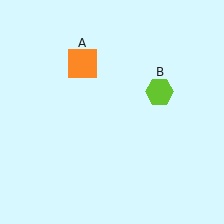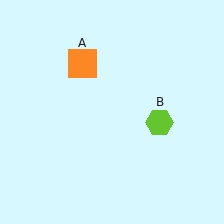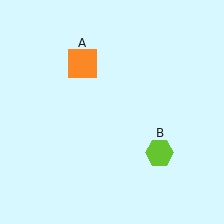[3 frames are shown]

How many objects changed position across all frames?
1 object changed position: lime hexagon (object B).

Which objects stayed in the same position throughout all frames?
Orange square (object A) remained stationary.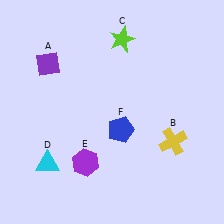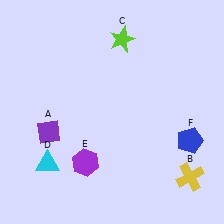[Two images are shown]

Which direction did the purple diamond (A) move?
The purple diamond (A) moved down.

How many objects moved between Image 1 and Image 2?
3 objects moved between the two images.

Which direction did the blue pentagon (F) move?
The blue pentagon (F) moved right.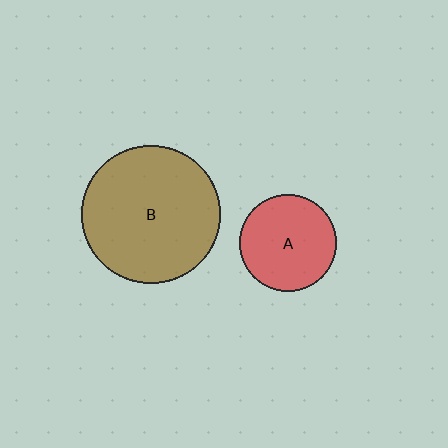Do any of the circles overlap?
No, none of the circles overlap.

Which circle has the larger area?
Circle B (brown).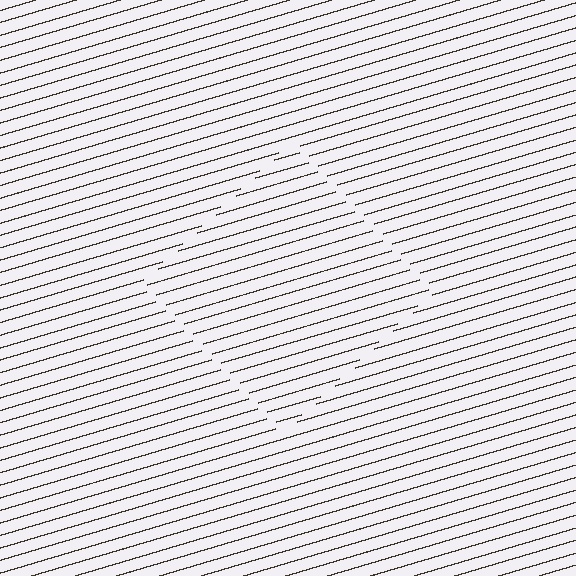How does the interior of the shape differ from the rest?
The interior of the shape contains the same grating, shifted by half a period — the contour is defined by the phase discontinuity where line-ends from the inner and outer gratings abut.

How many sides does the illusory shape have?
4 sides — the line-ends trace a square.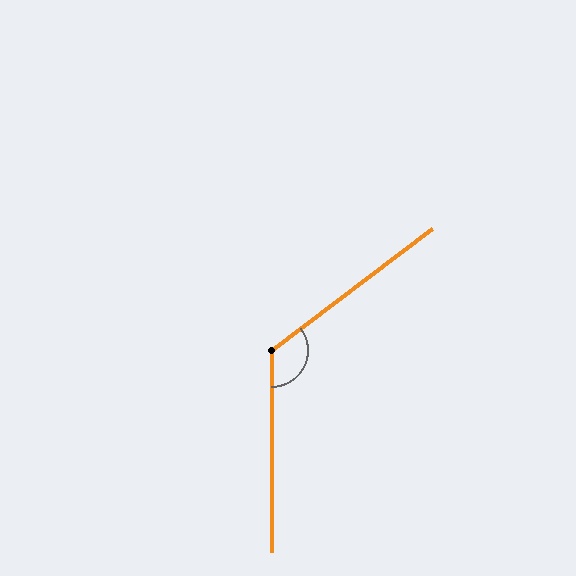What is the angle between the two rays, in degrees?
Approximately 127 degrees.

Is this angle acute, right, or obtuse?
It is obtuse.